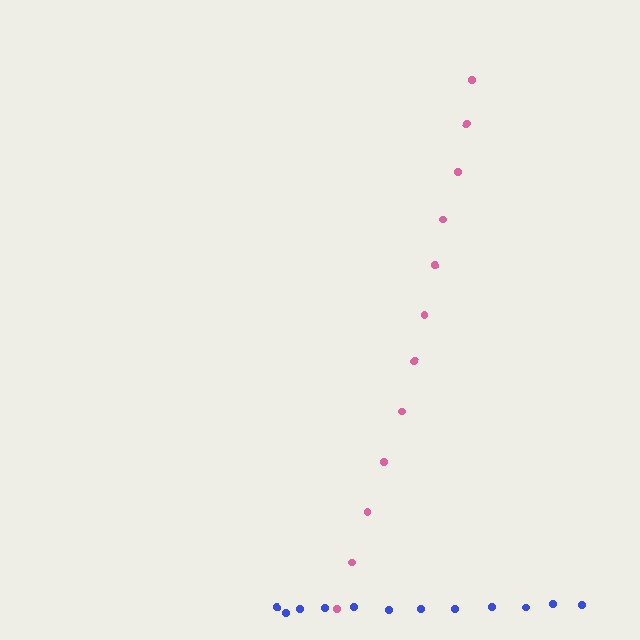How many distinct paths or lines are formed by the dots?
There are 2 distinct paths.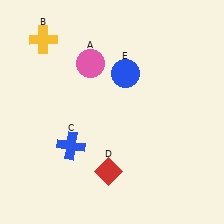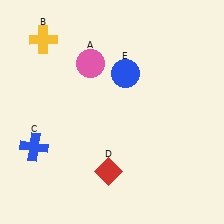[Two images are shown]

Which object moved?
The blue cross (C) moved left.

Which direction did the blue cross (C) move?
The blue cross (C) moved left.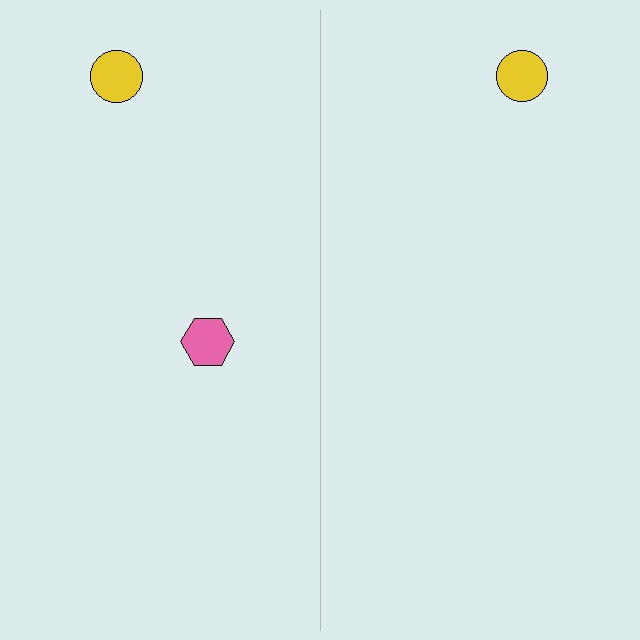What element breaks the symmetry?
A pink hexagon is missing from the right side.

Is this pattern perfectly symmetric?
No, the pattern is not perfectly symmetric. A pink hexagon is missing from the right side.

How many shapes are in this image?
There are 3 shapes in this image.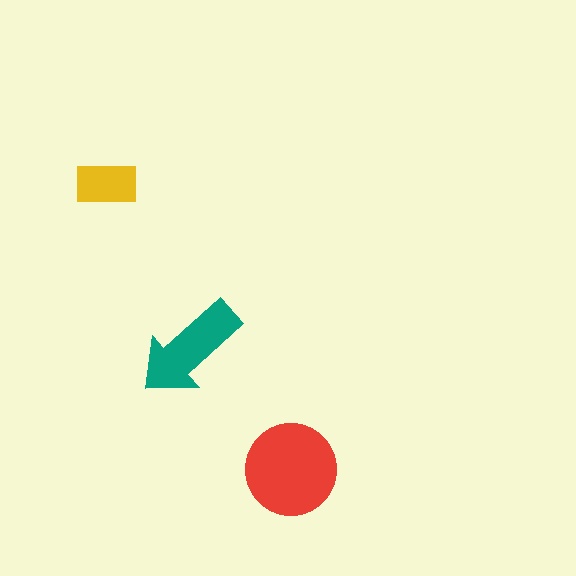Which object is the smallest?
The yellow rectangle.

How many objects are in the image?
There are 3 objects in the image.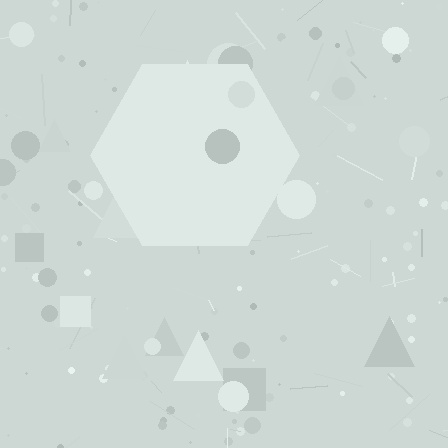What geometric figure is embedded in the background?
A hexagon is embedded in the background.